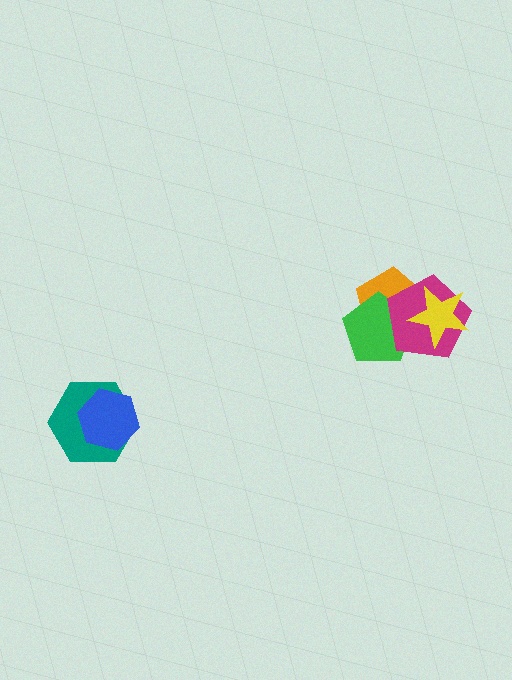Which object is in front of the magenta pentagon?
The yellow star is in front of the magenta pentagon.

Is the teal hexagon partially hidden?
Yes, it is partially covered by another shape.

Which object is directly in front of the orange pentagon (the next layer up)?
The green pentagon is directly in front of the orange pentagon.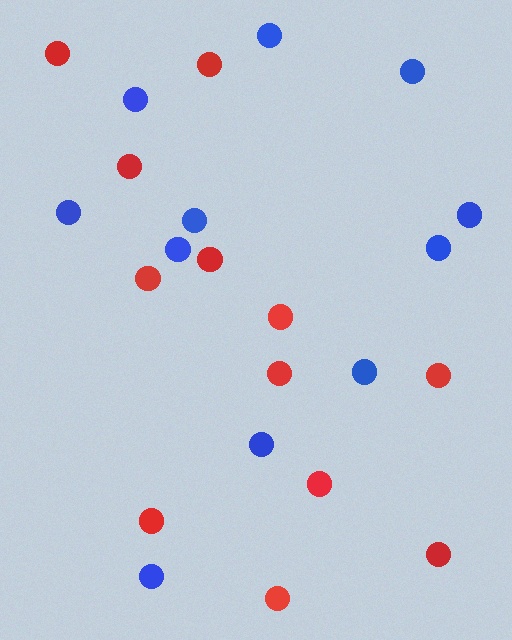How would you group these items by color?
There are 2 groups: one group of red circles (12) and one group of blue circles (11).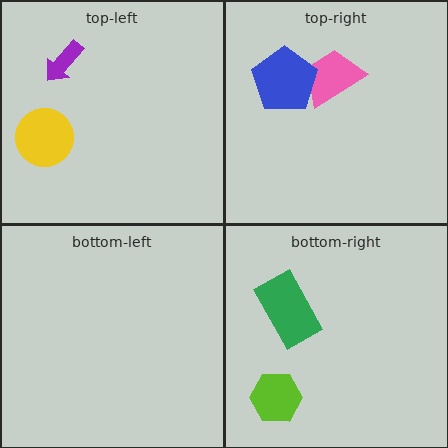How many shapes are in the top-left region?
2.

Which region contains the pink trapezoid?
The top-right region.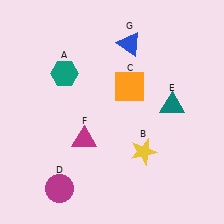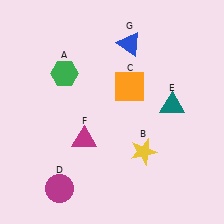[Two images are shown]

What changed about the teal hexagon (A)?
In Image 1, A is teal. In Image 2, it changed to green.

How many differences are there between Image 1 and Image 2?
There is 1 difference between the two images.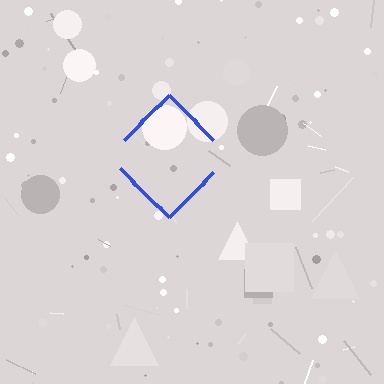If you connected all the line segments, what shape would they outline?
They would outline a diamond.